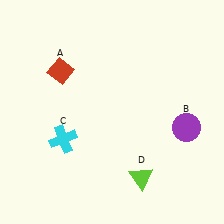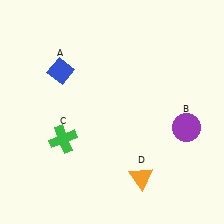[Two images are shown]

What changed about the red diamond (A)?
In Image 1, A is red. In Image 2, it changed to blue.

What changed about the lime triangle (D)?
In Image 1, D is lime. In Image 2, it changed to orange.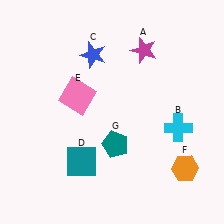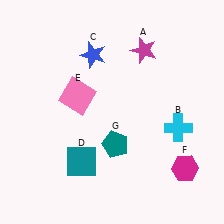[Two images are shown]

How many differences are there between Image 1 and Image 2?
There is 1 difference between the two images.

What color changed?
The hexagon (F) changed from orange in Image 1 to magenta in Image 2.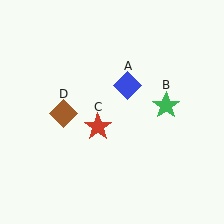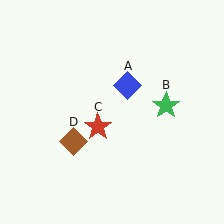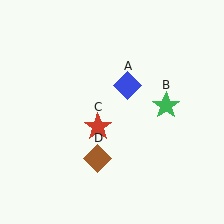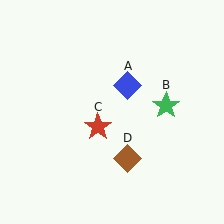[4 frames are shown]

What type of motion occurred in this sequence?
The brown diamond (object D) rotated counterclockwise around the center of the scene.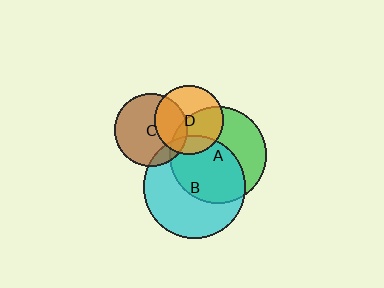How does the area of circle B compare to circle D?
Approximately 2.2 times.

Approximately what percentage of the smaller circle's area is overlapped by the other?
Approximately 15%.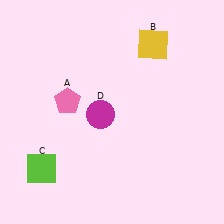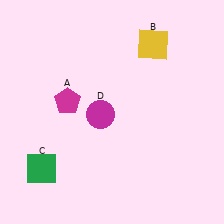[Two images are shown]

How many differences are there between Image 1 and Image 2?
There are 2 differences between the two images.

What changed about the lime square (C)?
In Image 1, C is lime. In Image 2, it changed to green.